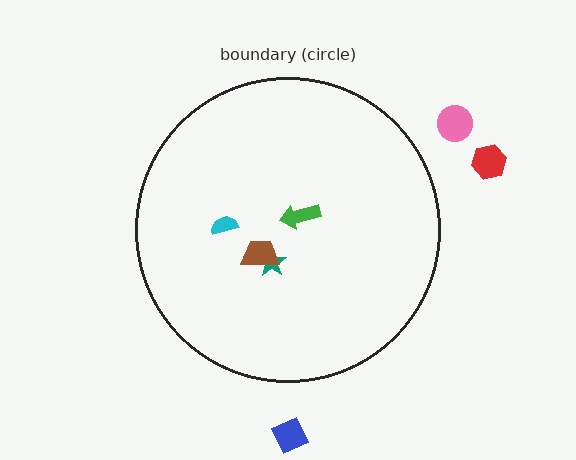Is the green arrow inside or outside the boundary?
Inside.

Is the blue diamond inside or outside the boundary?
Outside.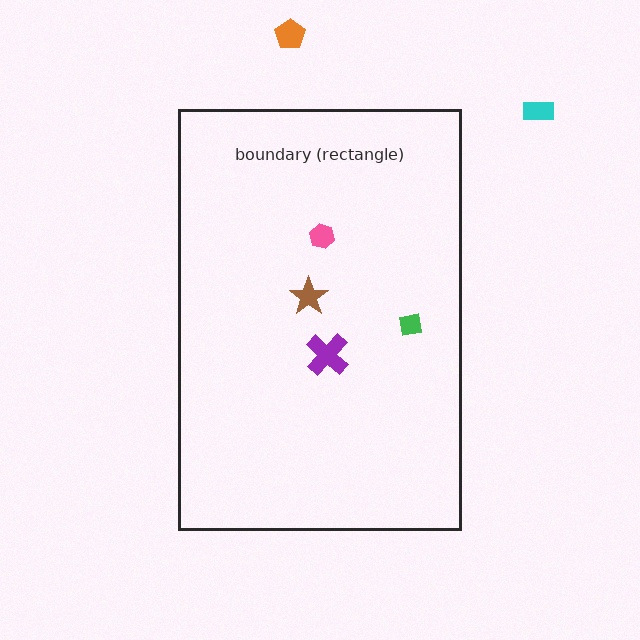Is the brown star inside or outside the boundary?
Inside.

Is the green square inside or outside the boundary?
Inside.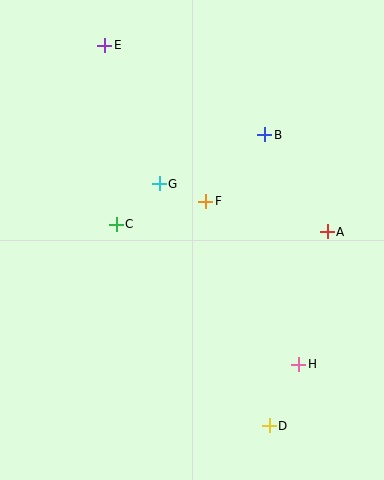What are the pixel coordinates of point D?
Point D is at (269, 426).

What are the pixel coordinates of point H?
Point H is at (299, 364).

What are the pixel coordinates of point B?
Point B is at (265, 135).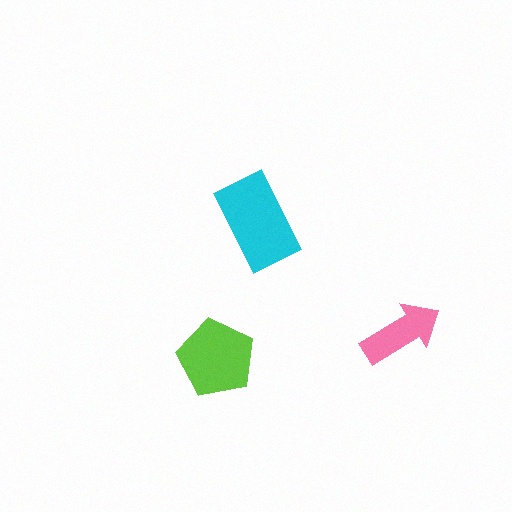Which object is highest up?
The cyan rectangle is topmost.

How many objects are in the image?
There are 3 objects in the image.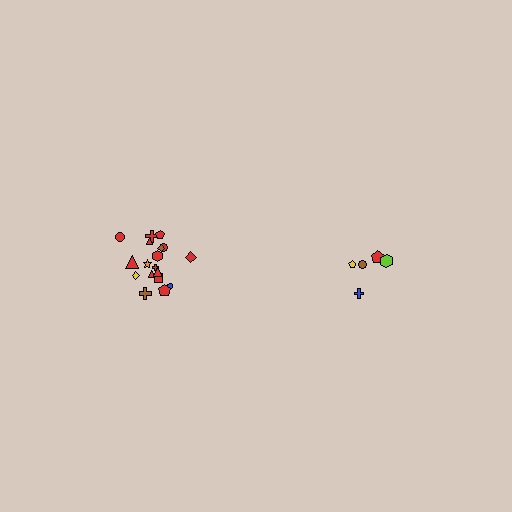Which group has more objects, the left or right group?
The left group.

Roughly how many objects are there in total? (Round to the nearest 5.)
Roughly 25 objects in total.